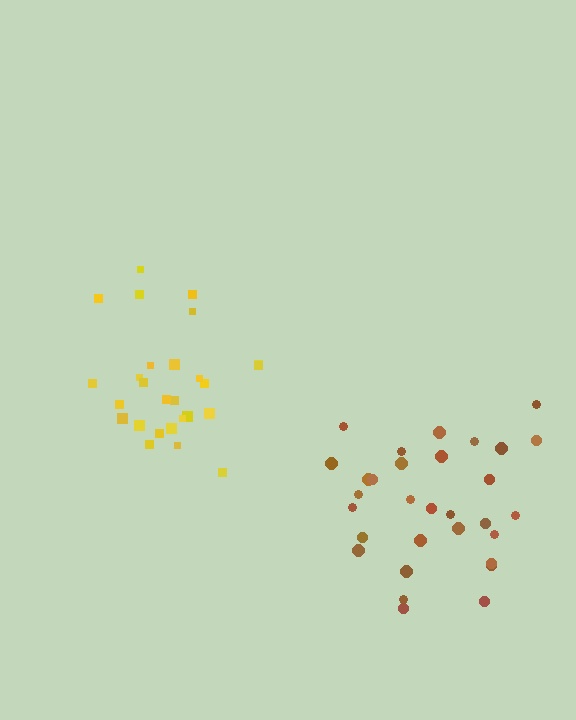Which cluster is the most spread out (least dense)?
Brown.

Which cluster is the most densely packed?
Yellow.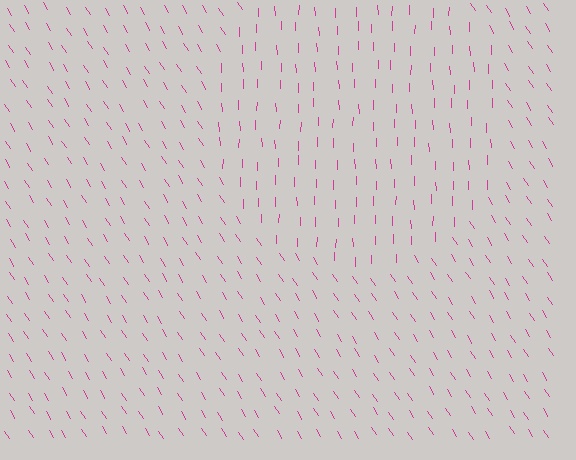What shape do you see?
I see a circle.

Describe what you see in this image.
The image is filled with small magenta line segments. A circle region in the image has lines oriented differently from the surrounding lines, creating a visible texture boundary.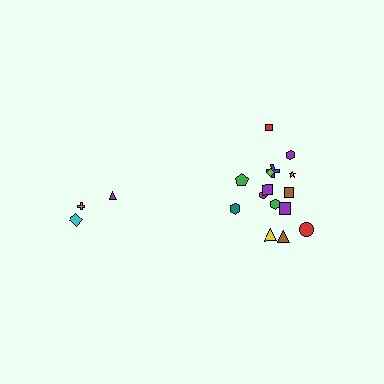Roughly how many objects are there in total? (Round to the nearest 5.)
Roughly 20 objects in total.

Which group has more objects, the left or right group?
The right group.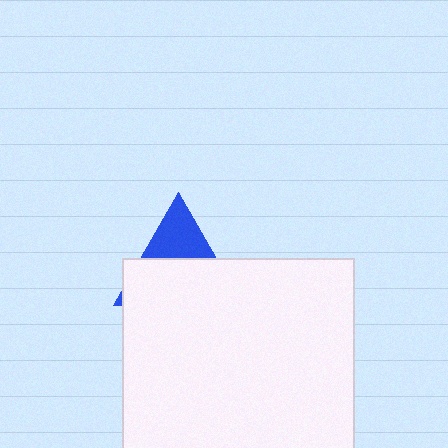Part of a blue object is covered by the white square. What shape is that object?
It is a triangle.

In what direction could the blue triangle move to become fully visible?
The blue triangle could move up. That would shift it out from behind the white square entirely.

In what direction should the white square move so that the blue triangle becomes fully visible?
The white square should move down. That is the shortest direction to clear the overlap and leave the blue triangle fully visible.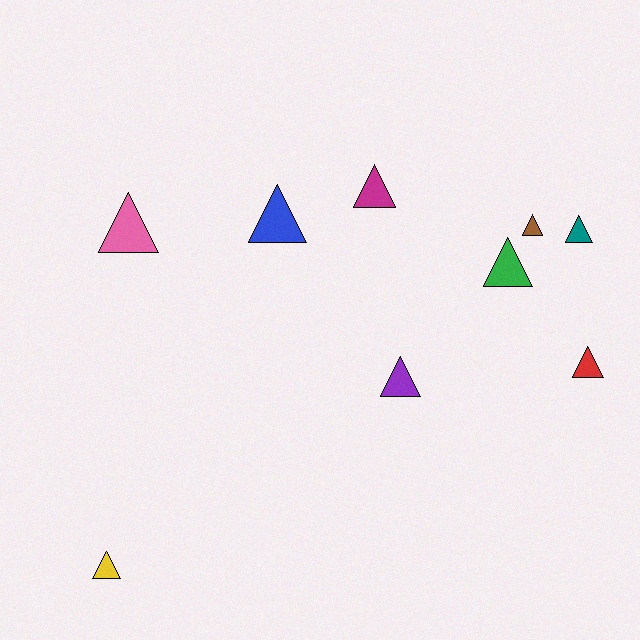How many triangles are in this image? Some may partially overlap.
There are 9 triangles.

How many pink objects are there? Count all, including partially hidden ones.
There is 1 pink object.